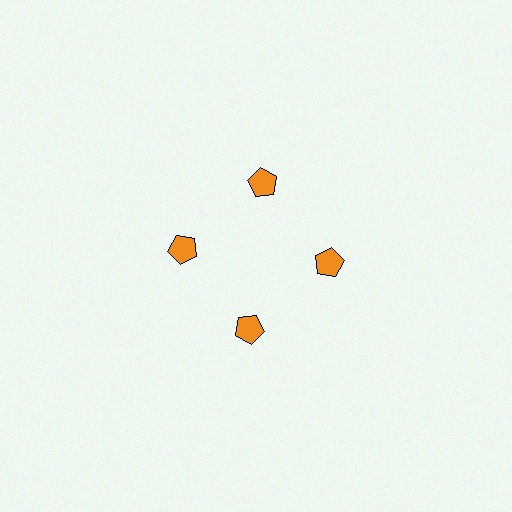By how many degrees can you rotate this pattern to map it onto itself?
The pattern maps onto itself every 90 degrees of rotation.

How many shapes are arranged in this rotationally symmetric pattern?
There are 4 shapes, arranged in 4 groups of 1.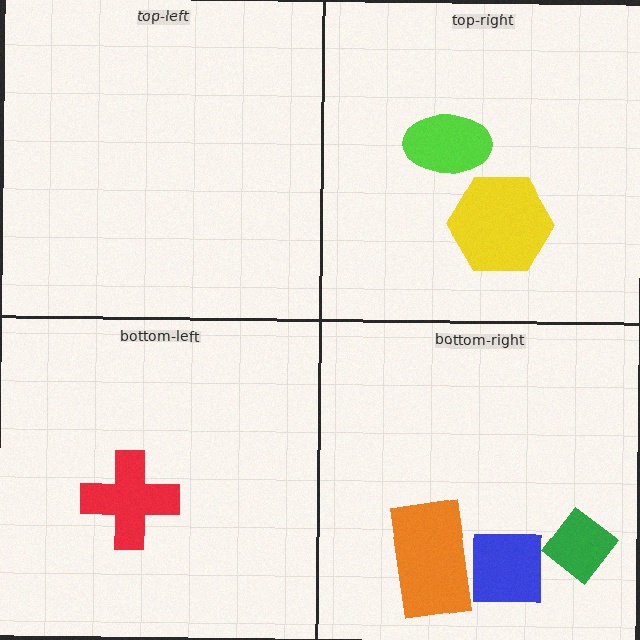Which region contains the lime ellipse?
The top-right region.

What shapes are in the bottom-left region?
The red cross.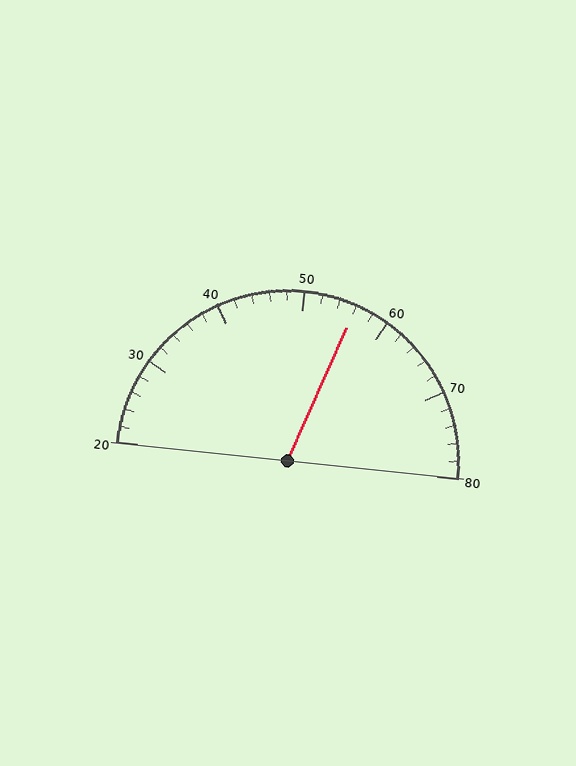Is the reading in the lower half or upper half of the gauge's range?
The reading is in the upper half of the range (20 to 80).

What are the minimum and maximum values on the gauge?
The gauge ranges from 20 to 80.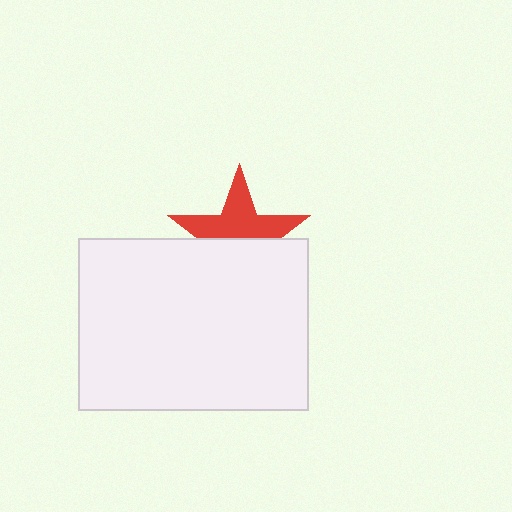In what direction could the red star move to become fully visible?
The red star could move up. That would shift it out from behind the white rectangle entirely.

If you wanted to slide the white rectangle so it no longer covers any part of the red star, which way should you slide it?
Slide it down — that is the most direct way to separate the two shapes.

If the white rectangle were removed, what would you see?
You would see the complete red star.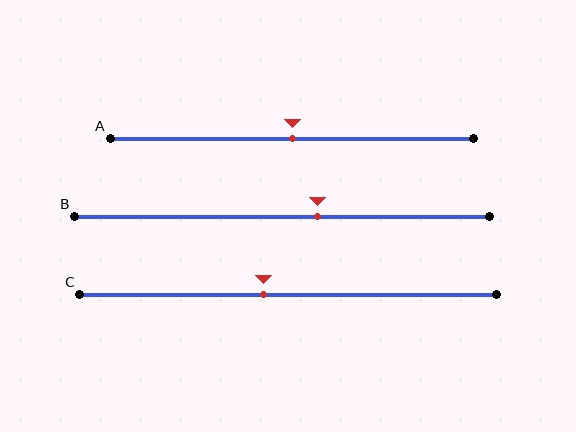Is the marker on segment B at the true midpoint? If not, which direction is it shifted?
No, the marker on segment B is shifted to the right by about 9% of the segment length.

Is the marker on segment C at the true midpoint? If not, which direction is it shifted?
No, the marker on segment C is shifted to the left by about 6% of the segment length.